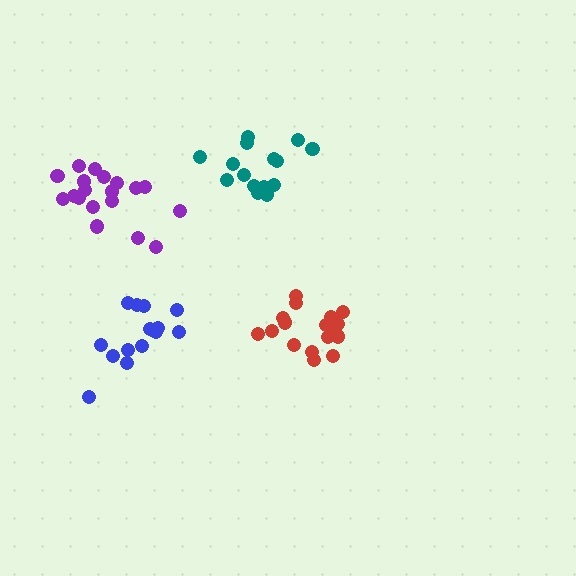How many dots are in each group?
Group 1: 17 dots, Group 2: 16 dots, Group 3: 15 dots, Group 4: 19 dots (67 total).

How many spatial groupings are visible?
There are 4 spatial groupings.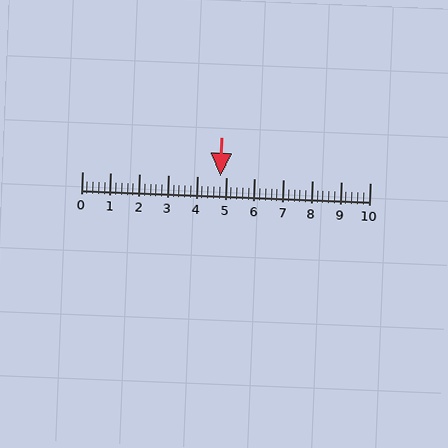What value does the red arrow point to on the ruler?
The red arrow points to approximately 4.8.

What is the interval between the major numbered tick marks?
The major tick marks are spaced 1 units apart.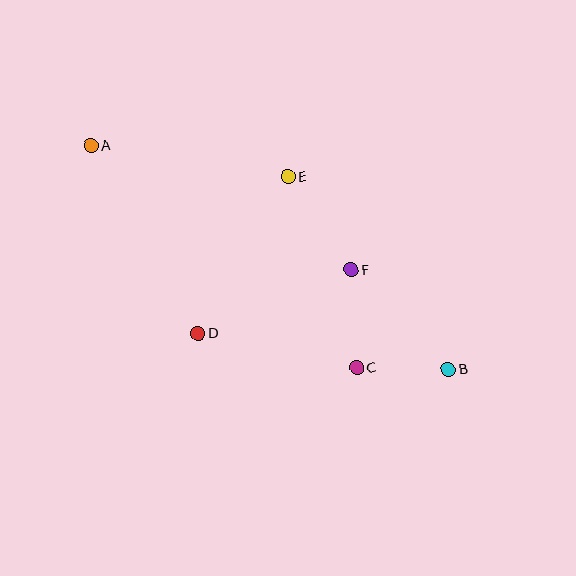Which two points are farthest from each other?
Points A and B are farthest from each other.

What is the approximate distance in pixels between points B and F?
The distance between B and F is approximately 139 pixels.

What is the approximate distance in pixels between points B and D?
The distance between B and D is approximately 253 pixels.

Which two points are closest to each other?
Points B and C are closest to each other.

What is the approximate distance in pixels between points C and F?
The distance between C and F is approximately 98 pixels.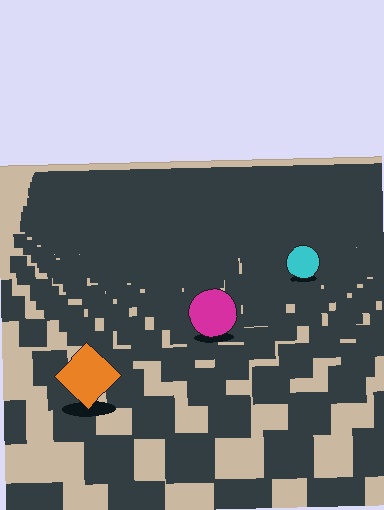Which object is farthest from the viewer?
The cyan circle is farthest from the viewer. It appears smaller and the ground texture around it is denser.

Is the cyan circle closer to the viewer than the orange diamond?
No. The orange diamond is closer — you can tell from the texture gradient: the ground texture is coarser near it.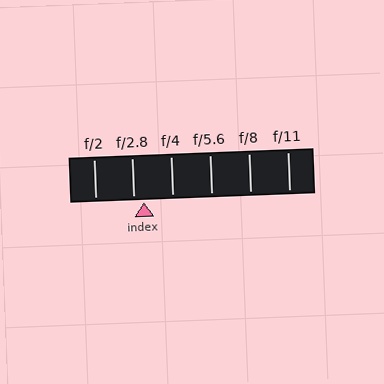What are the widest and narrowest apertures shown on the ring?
The widest aperture shown is f/2 and the narrowest is f/11.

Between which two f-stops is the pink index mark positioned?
The index mark is between f/2.8 and f/4.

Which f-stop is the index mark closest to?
The index mark is closest to f/2.8.